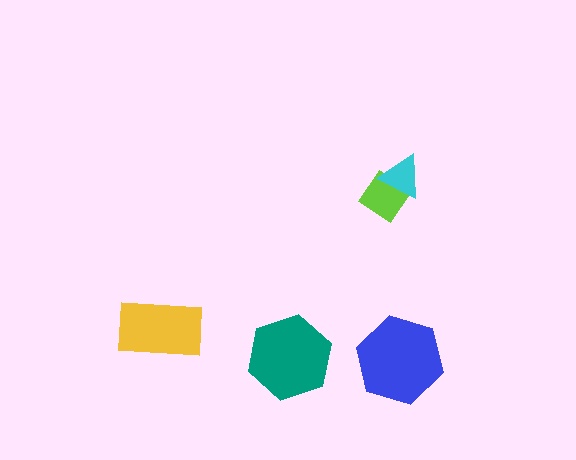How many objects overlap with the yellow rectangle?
0 objects overlap with the yellow rectangle.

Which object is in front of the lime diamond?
The cyan triangle is in front of the lime diamond.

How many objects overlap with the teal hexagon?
0 objects overlap with the teal hexagon.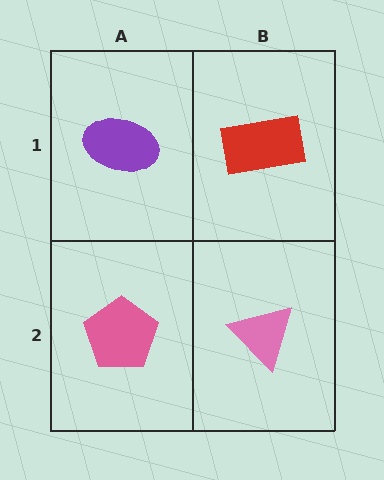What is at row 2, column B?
A pink triangle.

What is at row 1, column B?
A red rectangle.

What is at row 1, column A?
A purple ellipse.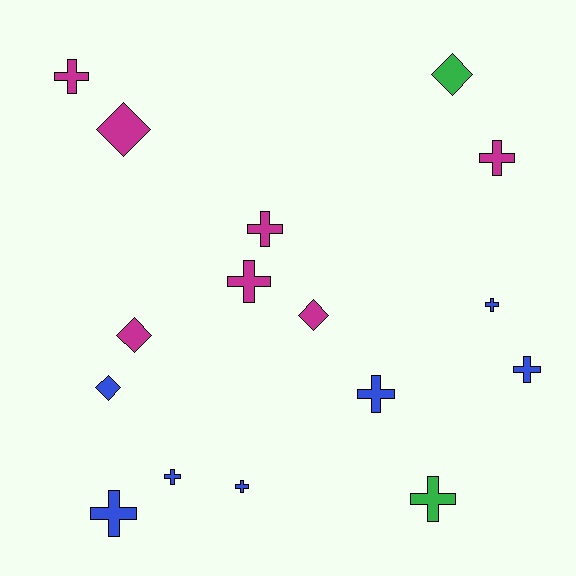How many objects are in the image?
There are 16 objects.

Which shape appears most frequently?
Cross, with 11 objects.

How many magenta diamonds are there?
There are 3 magenta diamonds.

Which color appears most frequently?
Blue, with 7 objects.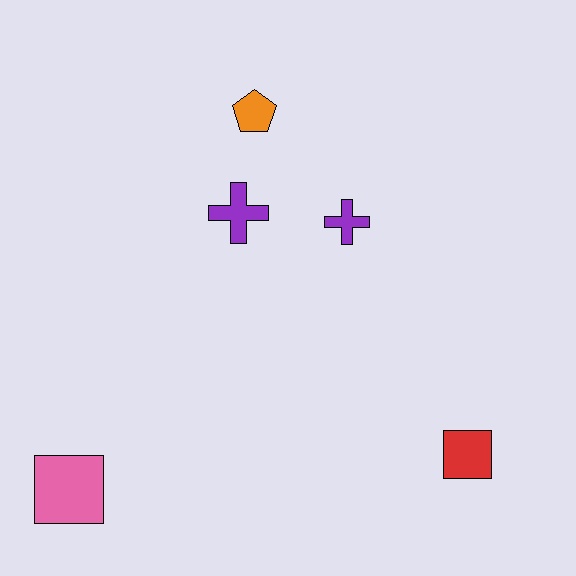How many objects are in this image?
There are 5 objects.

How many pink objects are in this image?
There is 1 pink object.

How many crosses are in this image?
There are 2 crosses.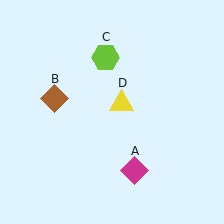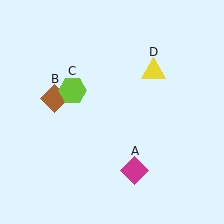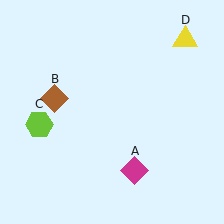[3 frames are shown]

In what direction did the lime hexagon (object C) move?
The lime hexagon (object C) moved down and to the left.